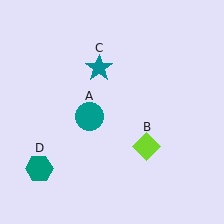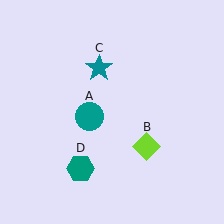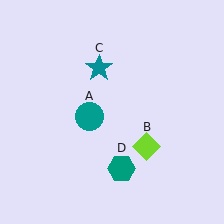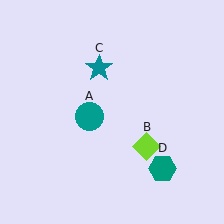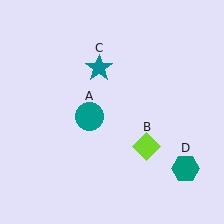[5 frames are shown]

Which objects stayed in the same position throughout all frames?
Teal circle (object A) and lime diamond (object B) and teal star (object C) remained stationary.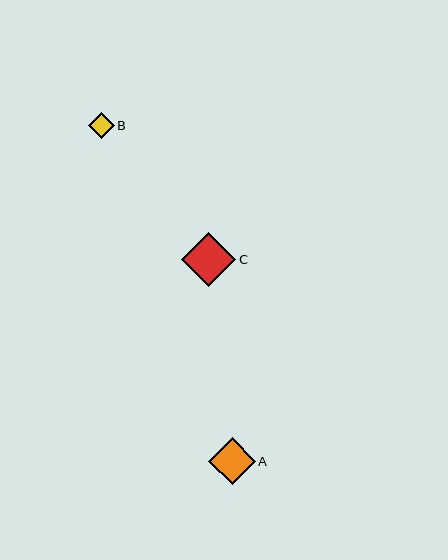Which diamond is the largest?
Diamond C is the largest with a size of approximately 54 pixels.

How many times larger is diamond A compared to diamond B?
Diamond A is approximately 1.8 times the size of diamond B.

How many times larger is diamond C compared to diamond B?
Diamond C is approximately 2.1 times the size of diamond B.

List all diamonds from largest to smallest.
From largest to smallest: C, A, B.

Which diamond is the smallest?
Diamond B is the smallest with a size of approximately 26 pixels.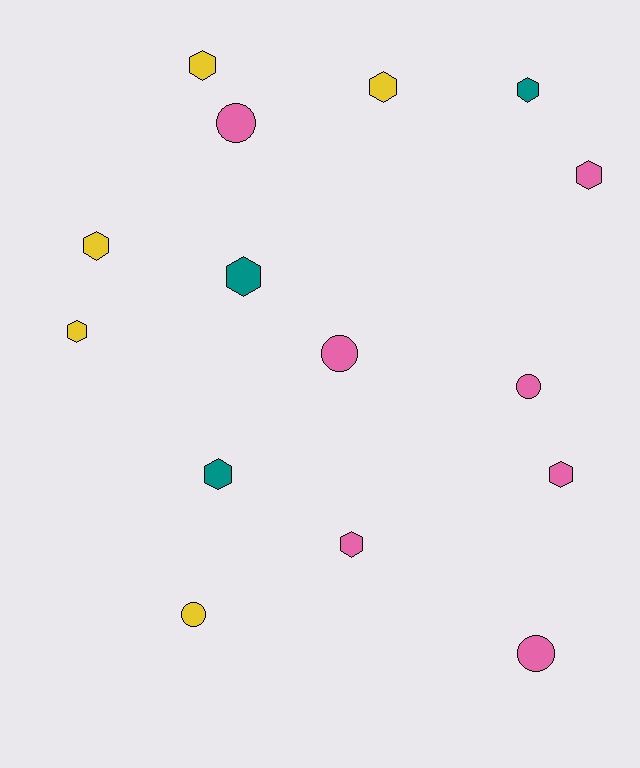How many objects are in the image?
There are 15 objects.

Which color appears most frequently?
Pink, with 7 objects.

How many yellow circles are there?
There is 1 yellow circle.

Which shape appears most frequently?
Hexagon, with 10 objects.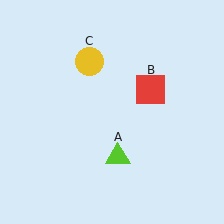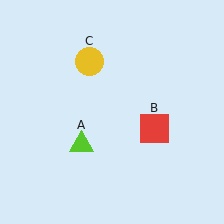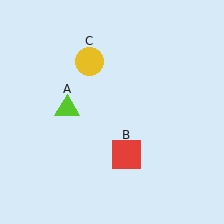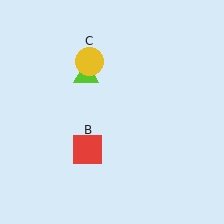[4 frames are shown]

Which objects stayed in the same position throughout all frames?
Yellow circle (object C) remained stationary.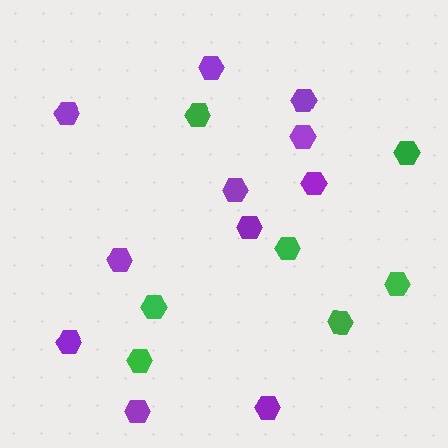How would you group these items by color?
There are 2 groups: one group of green hexagons (7) and one group of purple hexagons (11).